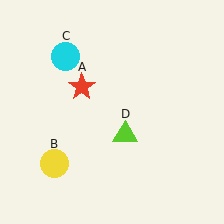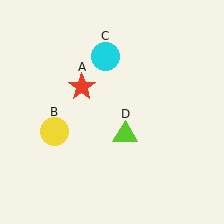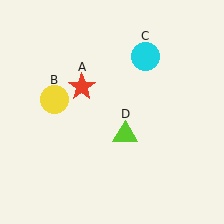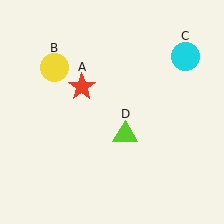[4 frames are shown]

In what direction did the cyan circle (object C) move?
The cyan circle (object C) moved right.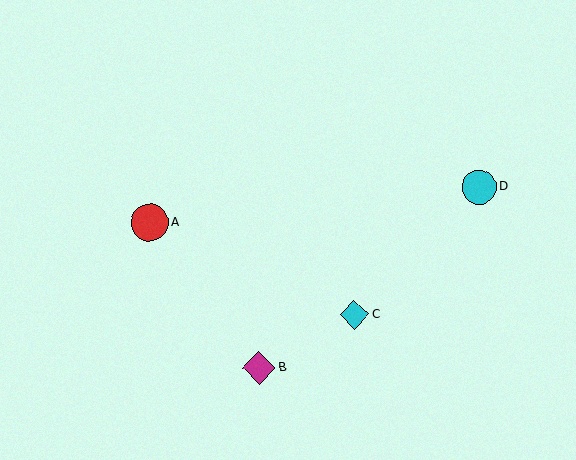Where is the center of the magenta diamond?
The center of the magenta diamond is at (259, 368).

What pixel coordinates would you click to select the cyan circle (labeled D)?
Click at (479, 187) to select the cyan circle D.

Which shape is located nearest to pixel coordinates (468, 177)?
The cyan circle (labeled D) at (479, 187) is nearest to that location.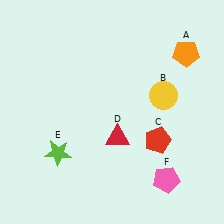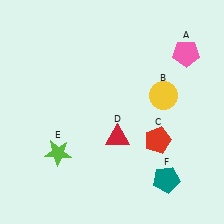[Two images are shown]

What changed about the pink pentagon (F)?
In Image 1, F is pink. In Image 2, it changed to teal.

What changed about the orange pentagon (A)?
In Image 1, A is orange. In Image 2, it changed to pink.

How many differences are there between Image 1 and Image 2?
There are 2 differences between the two images.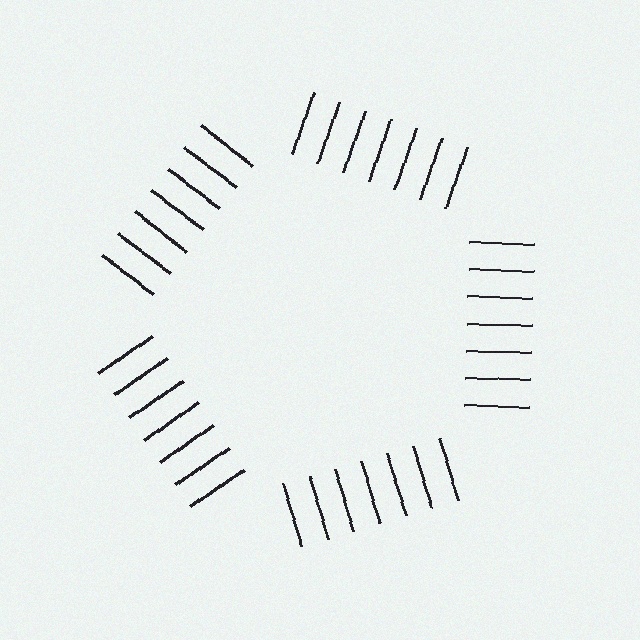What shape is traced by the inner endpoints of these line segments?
An illusory pentagon — the line segments terminate on its edges but no continuous stroke is drawn.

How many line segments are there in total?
35 — 7 along each of the 5 edges.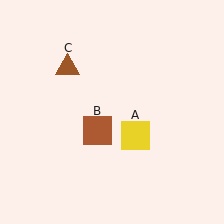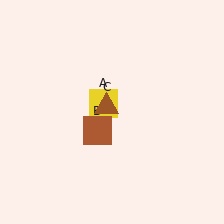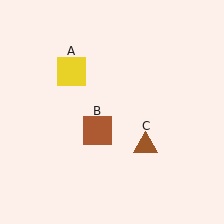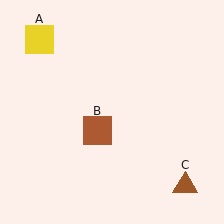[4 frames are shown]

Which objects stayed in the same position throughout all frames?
Brown square (object B) remained stationary.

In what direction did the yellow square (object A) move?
The yellow square (object A) moved up and to the left.